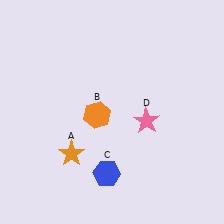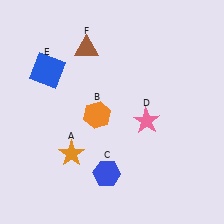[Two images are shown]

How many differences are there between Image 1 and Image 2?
There are 2 differences between the two images.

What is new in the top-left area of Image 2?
A brown triangle (F) was added in the top-left area of Image 2.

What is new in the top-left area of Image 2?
A blue square (E) was added in the top-left area of Image 2.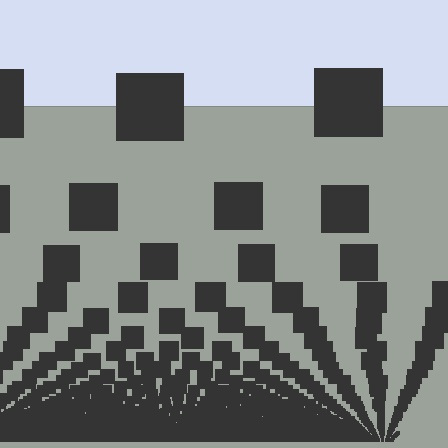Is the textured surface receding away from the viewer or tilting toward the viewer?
The surface appears to tilt toward the viewer. Texture elements get larger and sparser toward the top.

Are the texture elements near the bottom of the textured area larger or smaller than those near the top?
Smaller. The gradient is inverted — elements near the bottom are smaller and denser.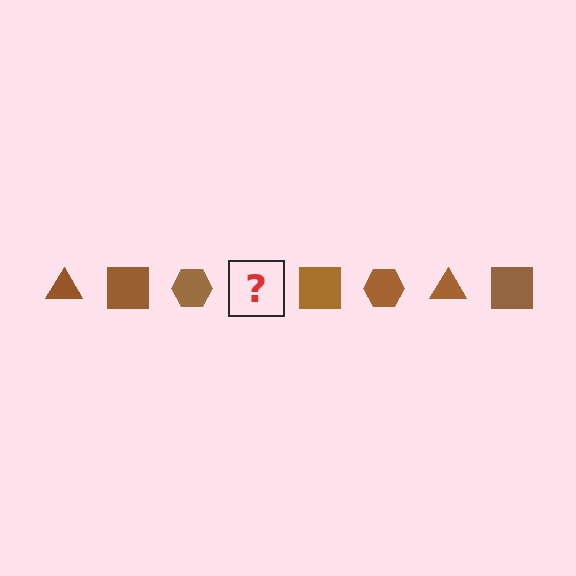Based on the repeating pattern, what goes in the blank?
The blank should be a brown triangle.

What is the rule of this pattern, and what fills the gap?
The rule is that the pattern cycles through triangle, square, hexagon shapes in brown. The gap should be filled with a brown triangle.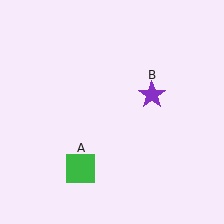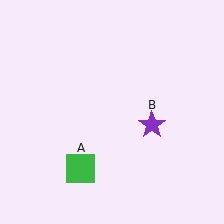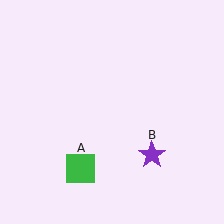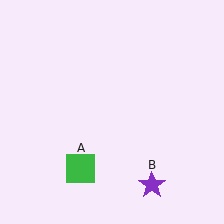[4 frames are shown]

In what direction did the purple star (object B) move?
The purple star (object B) moved down.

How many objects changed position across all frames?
1 object changed position: purple star (object B).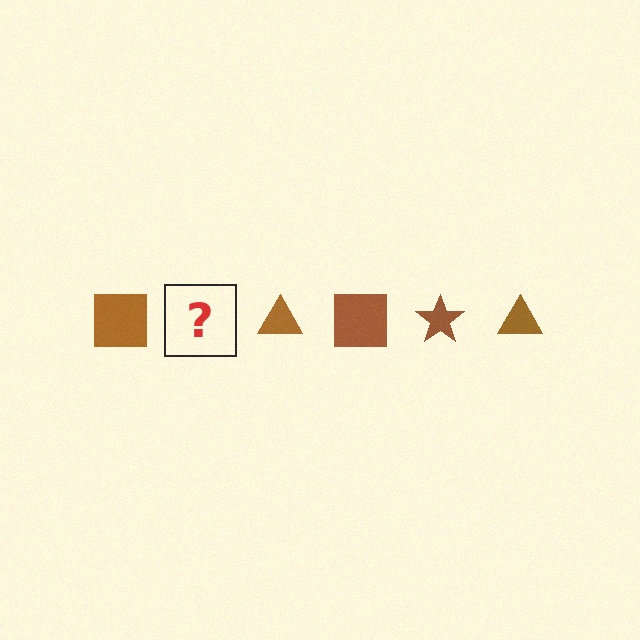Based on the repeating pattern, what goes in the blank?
The blank should be a brown star.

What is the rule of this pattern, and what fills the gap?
The rule is that the pattern cycles through square, star, triangle shapes in brown. The gap should be filled with a brown star.